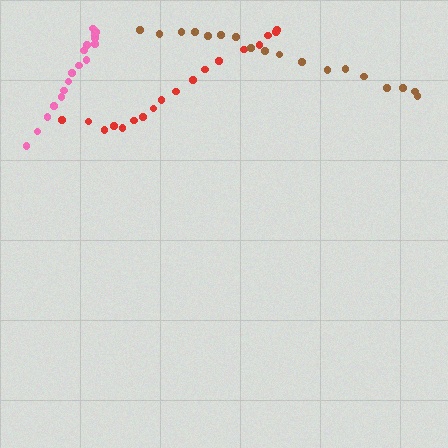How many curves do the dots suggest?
There are 3 distinct paths.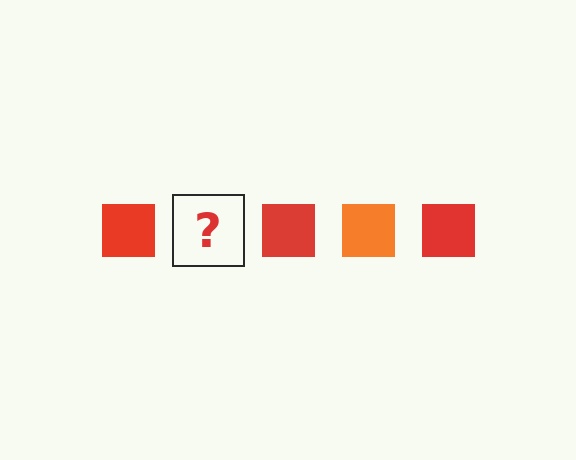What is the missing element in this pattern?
The missing element is an orange square.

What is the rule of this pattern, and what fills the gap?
The rule is that the pattern cycles through red, orange squares. The gap should be filled with an orange square.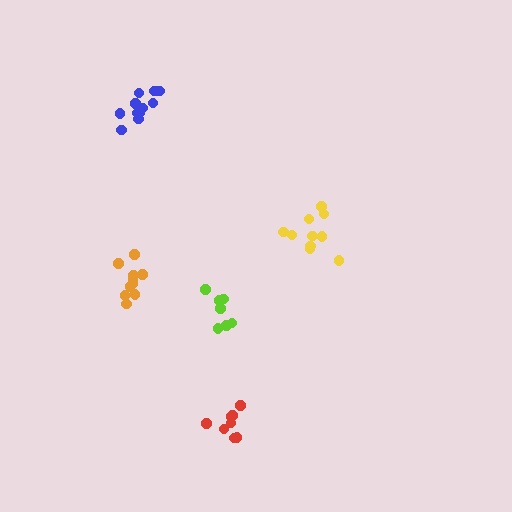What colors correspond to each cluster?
The clusters are colored: blue, yellow, red, orange, lime.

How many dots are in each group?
Group 1: 11 dots, Group 2: 10 dots, Group 3: 8 dots, Group 4: 10 dots, Group 5: 7 dots (46 total).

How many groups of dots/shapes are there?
There are 5 groups.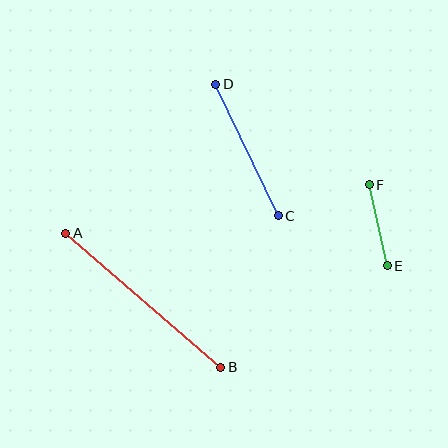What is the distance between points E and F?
The distance is approximately 83 pixels.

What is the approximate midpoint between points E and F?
The midpoint is at approximately (378, 225) pixels.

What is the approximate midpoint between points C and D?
The midpoint is at approximately (247, 150) pixels.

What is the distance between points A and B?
The distance is approximately 205 pixels.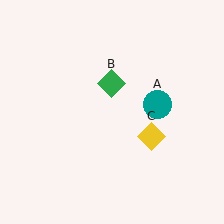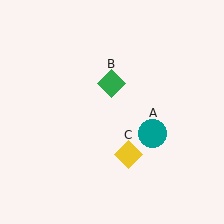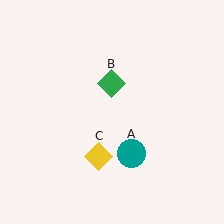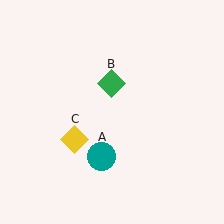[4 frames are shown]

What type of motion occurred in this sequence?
The teal circle (object A), yellow diamond (object C) rotated clockwise around the center of the scene.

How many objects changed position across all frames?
2 objects changed position: teal circle (object A), yellow diamond (object C).